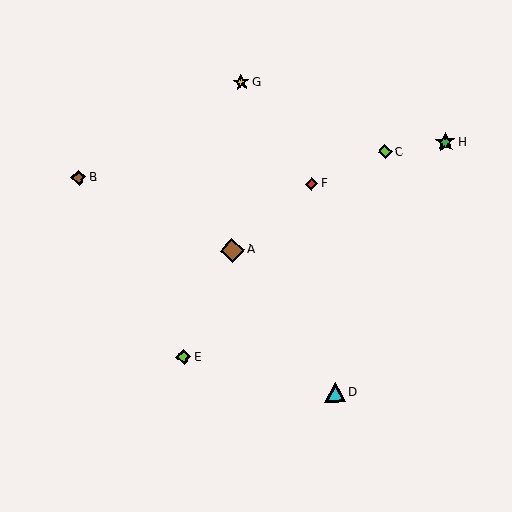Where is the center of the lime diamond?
The center of the lime diamond is at (184, 357).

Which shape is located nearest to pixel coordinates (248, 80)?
The yellow star (labeled G) at (241, 82) is nearest to that location.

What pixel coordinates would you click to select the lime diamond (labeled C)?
Click at (385, 152) to select the lime diamond C.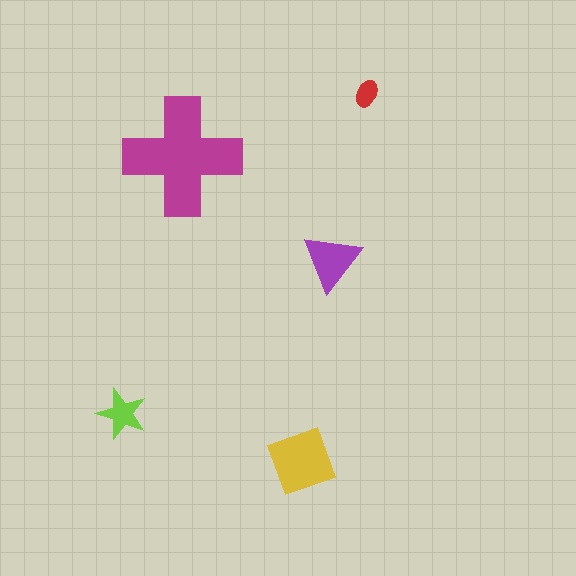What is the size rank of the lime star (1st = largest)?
4th.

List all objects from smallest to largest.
The red ellipse, the lime star, the purple triangle, the yellow diamond, the magenta cross.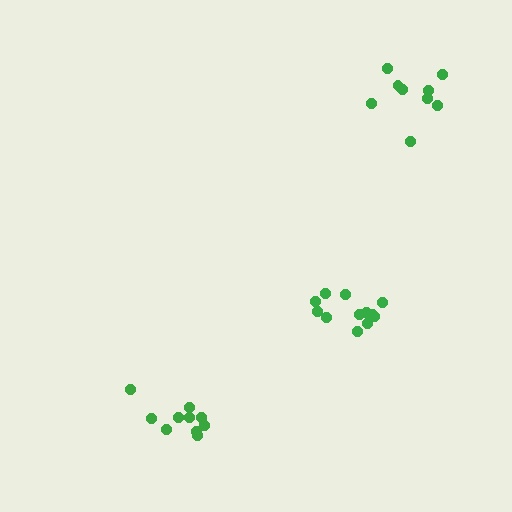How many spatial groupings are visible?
There are 3 spatial groupings.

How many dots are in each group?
Group 1: 12 dots, Group 2: 10 dots, Group 3: 9 dots (31 total).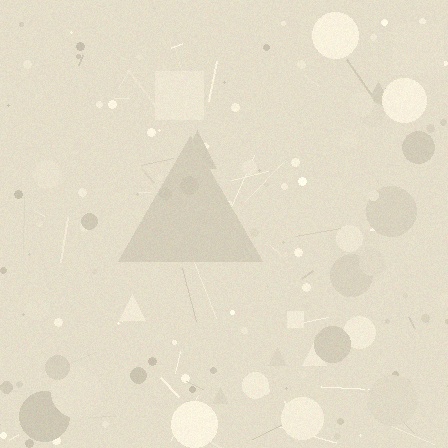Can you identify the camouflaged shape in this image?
The camouflaged shape is a triangle.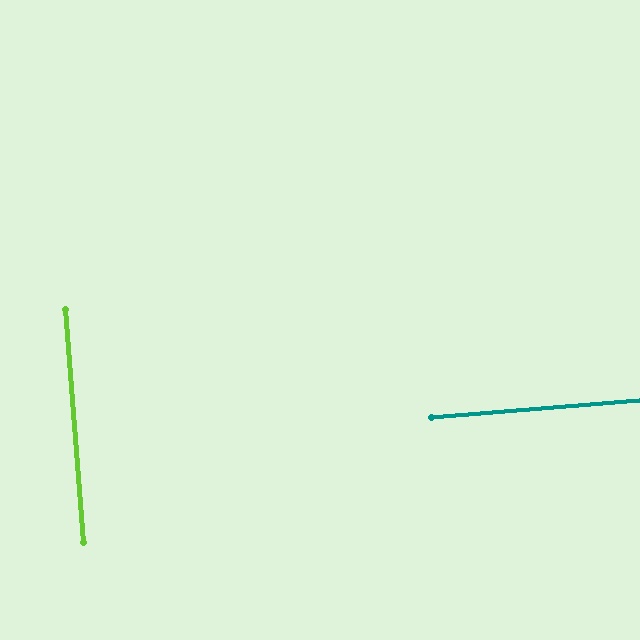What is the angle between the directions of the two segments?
Approximately 90 degrees.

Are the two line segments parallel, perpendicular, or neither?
Perpendicular — they meet at approximately 90°.